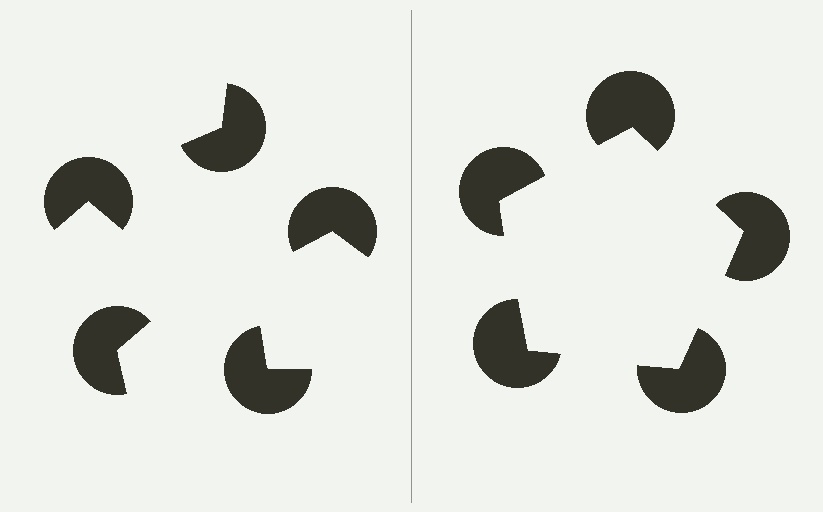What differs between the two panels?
The pac-man discs are positioned identically on both sides; only the wedge orientations differ. On the right they align to a pentagon; on the left they are misaligned.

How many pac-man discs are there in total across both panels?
10 — 5 on each side.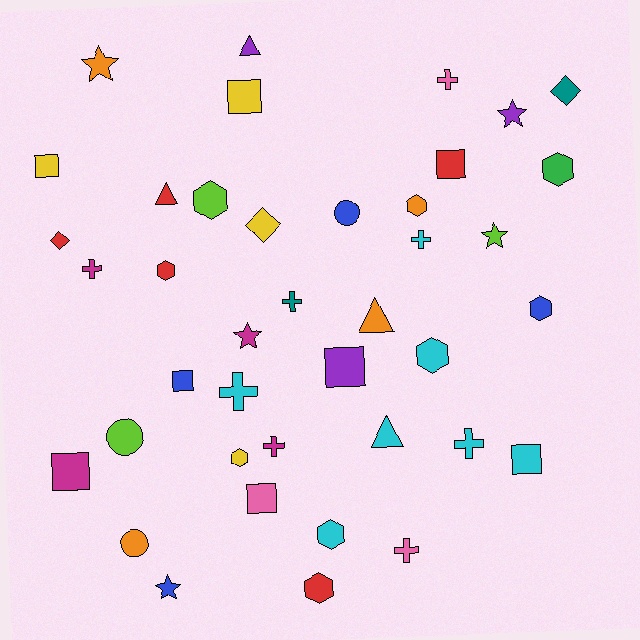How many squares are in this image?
There are 8 squares.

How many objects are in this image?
There are 40 objects.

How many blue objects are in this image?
There are 4 blue objects.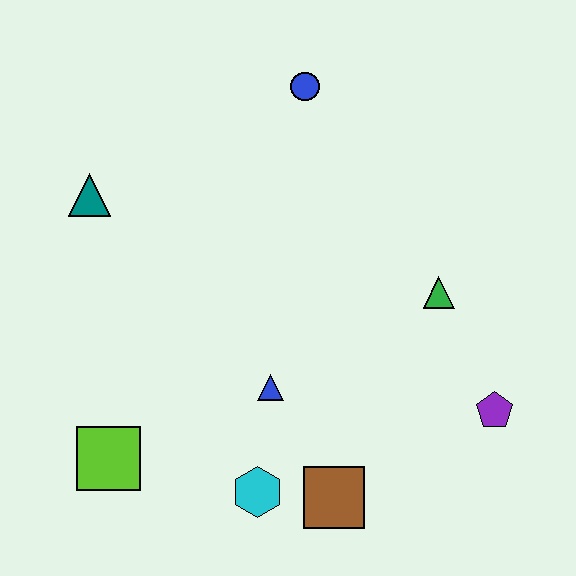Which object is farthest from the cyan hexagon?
The blue circle is farthest from the cyan hexagon.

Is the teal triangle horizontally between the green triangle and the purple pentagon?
No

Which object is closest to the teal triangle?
The blue circle is closest to the teal triangle.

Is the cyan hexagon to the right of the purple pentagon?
No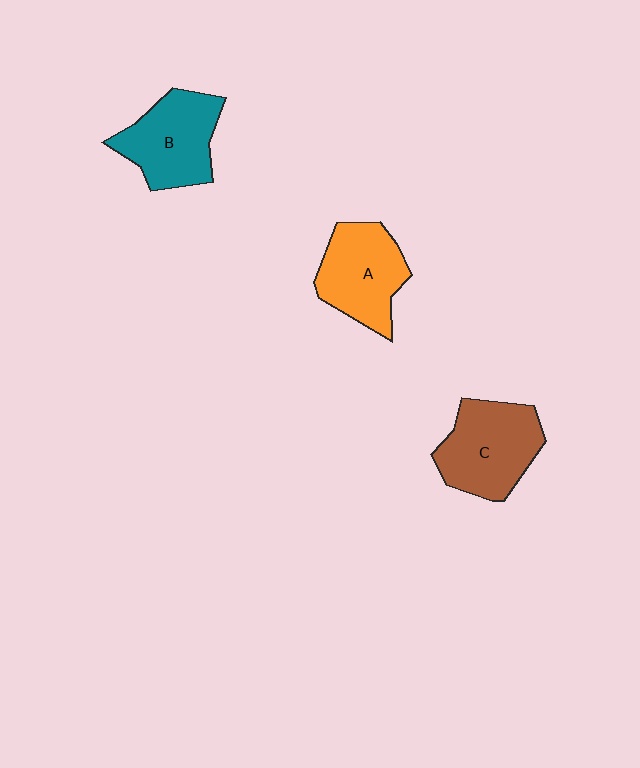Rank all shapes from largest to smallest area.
From largest to smallest: C (brown), B (teal), A (orange).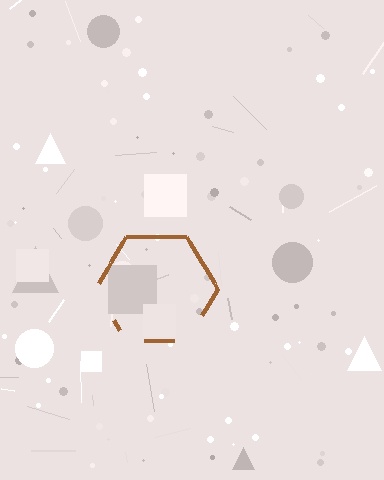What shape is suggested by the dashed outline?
The dashed outline suggests a hexagon.